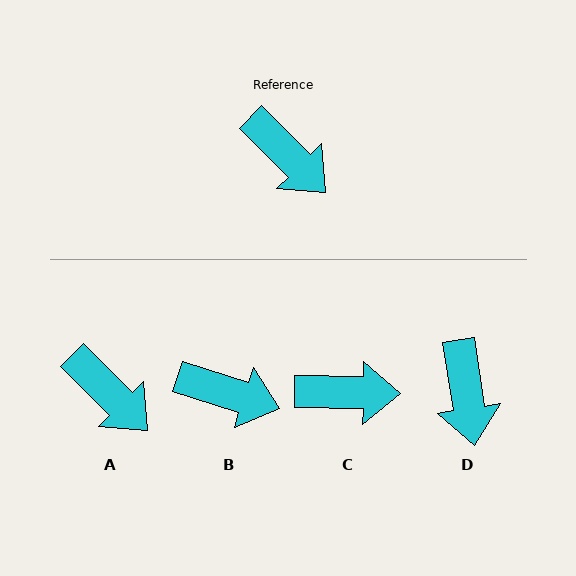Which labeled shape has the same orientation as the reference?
A.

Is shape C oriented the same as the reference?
No, it is off by about 44 degrees.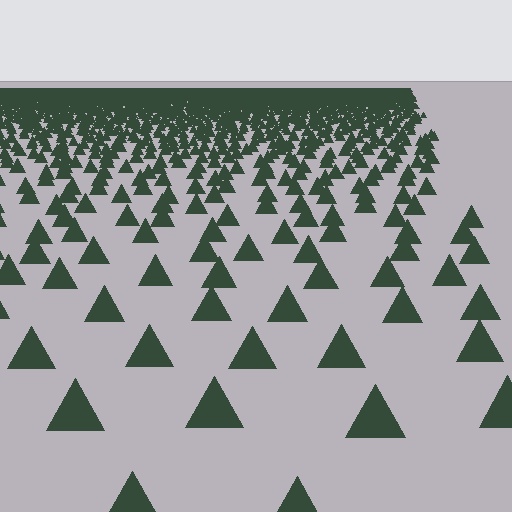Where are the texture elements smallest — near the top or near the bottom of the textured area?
Near the top.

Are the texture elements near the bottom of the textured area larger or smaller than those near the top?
Larger. Near the bottom, elements are closer to the viewer and appear at a bigger on-screen size.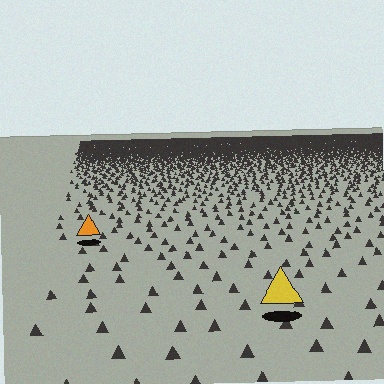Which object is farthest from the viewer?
The orange triangle is farthest from the viewer. It appears smaller and the ground texture around it is denser.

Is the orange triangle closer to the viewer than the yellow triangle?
No. The yellow triangle is closer — you can tell from the texture gradient: the ground texture is coarser near it.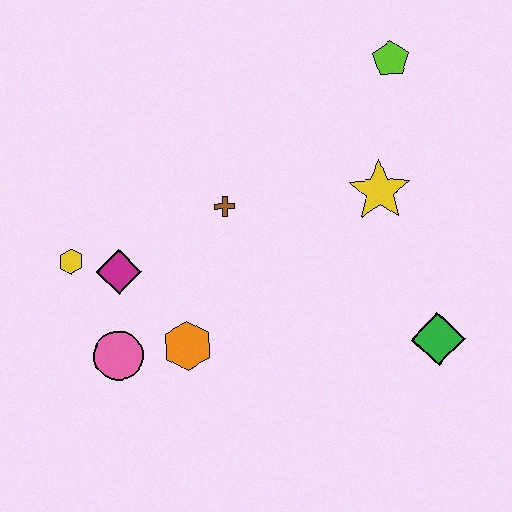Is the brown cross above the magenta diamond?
Yes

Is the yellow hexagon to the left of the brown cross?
Yes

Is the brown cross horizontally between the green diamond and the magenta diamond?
Yes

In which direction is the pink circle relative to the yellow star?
The pink circle is to the left of the yellow star.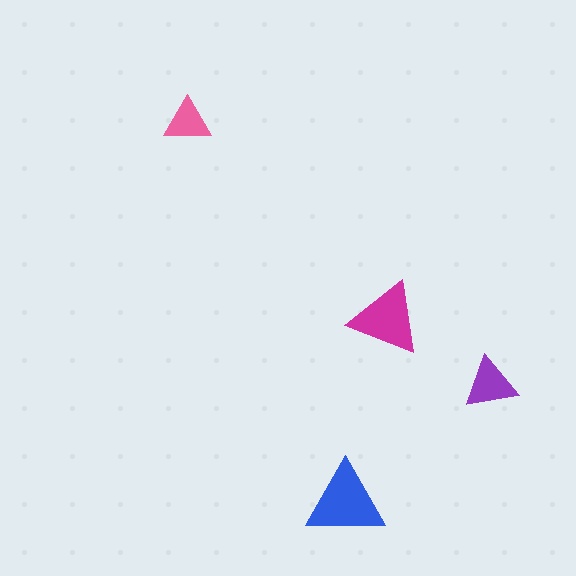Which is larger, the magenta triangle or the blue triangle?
The blue one.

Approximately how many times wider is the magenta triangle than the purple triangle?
About 1.5 times wider.